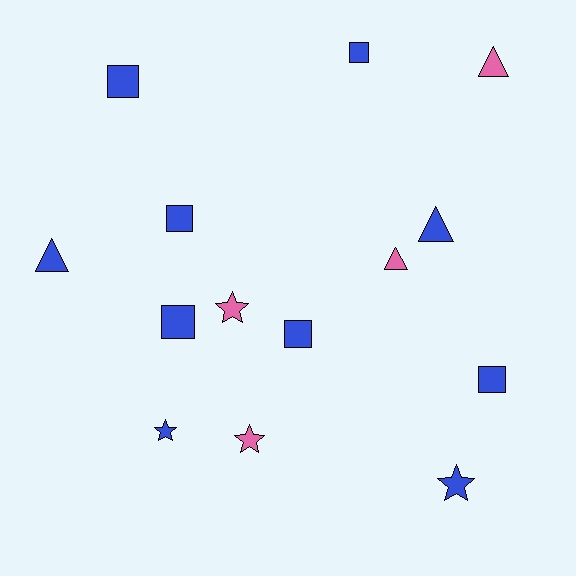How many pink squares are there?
There are no pink squares.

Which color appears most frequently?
Blue, with 10 objects.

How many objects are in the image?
There are 14 objects.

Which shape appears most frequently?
Square, with 6 objects.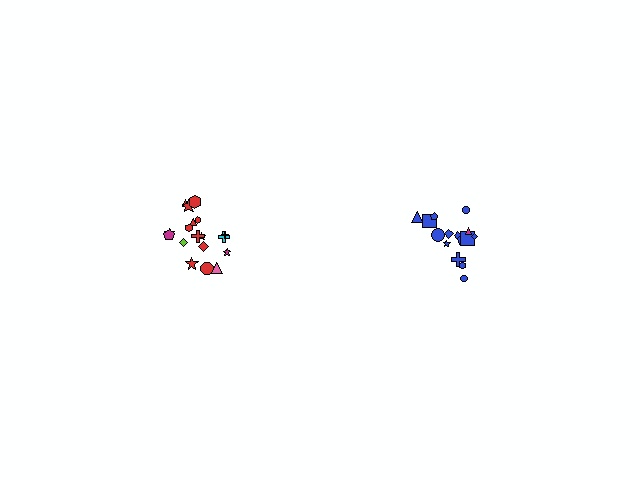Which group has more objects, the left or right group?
The left group.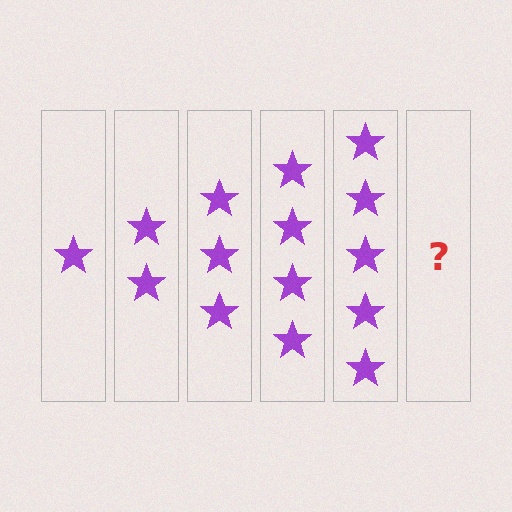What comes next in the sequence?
The next element should be 6 stars.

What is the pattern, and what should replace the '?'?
The pattern is that each step adds one more star. The '?' should be 6 stars.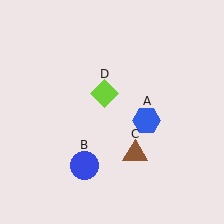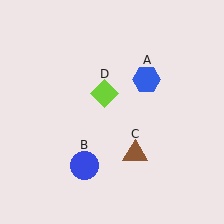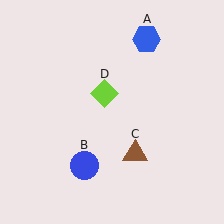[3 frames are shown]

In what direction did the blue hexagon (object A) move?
The blue hexagon (object A) moved up.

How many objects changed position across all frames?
1 object changed position: blue hexagon (object A).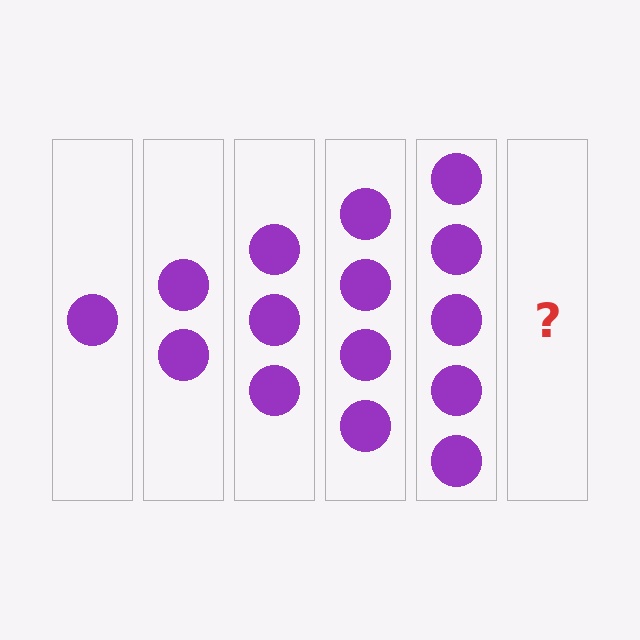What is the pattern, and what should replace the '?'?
The pattern is that each step adds one more circle. The '?' should be 6 circles.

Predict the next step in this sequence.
The next step is 6 circles.